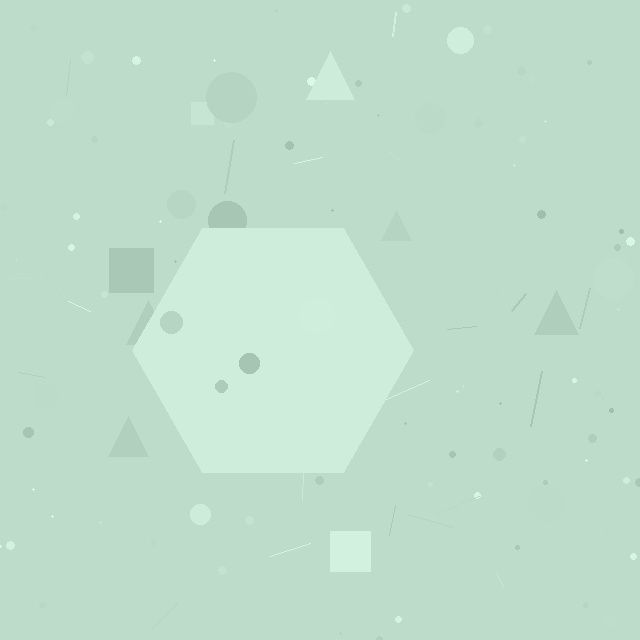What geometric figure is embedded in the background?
A hexagon is embedded in the background.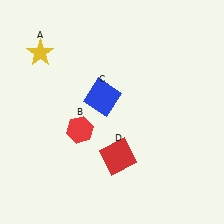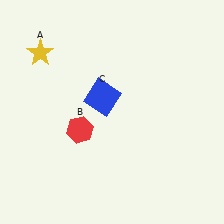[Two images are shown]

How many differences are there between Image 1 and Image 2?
There is 1 difference between the two images.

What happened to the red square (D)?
The red square (D) was removed in Image 2. It was in the bottom-right area of Image 1.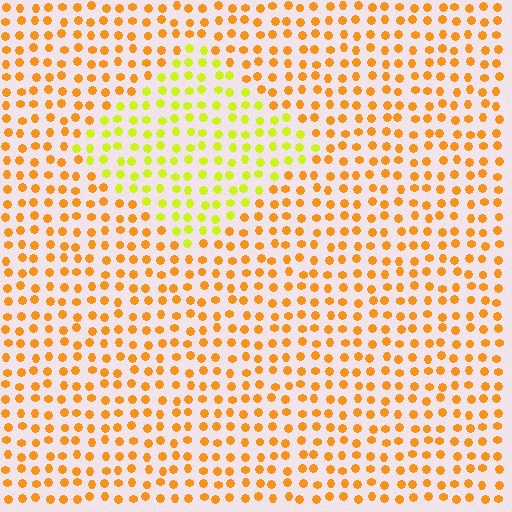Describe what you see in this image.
The image is filled with small orange elements in a uniform arrangement. A diamond-shaped region is visible where the elements are tinted to a slightly different hue, forming a subtle color boundary.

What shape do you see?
I see a diamond.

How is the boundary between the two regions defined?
The boundary is defined purely by a slight shift in hue (about 38 degrees). Spacing, size, and orientation are identical on both sides.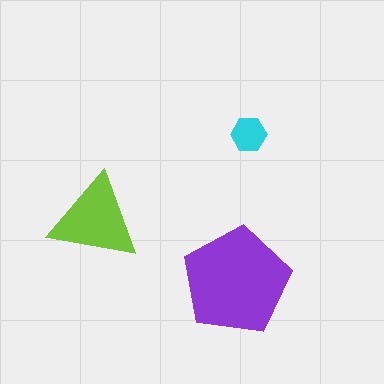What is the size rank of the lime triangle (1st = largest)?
2nd.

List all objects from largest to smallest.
The purple pentagon, the lime triangle, the cyan hexagon.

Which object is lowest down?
The purple pentagon is bottommost.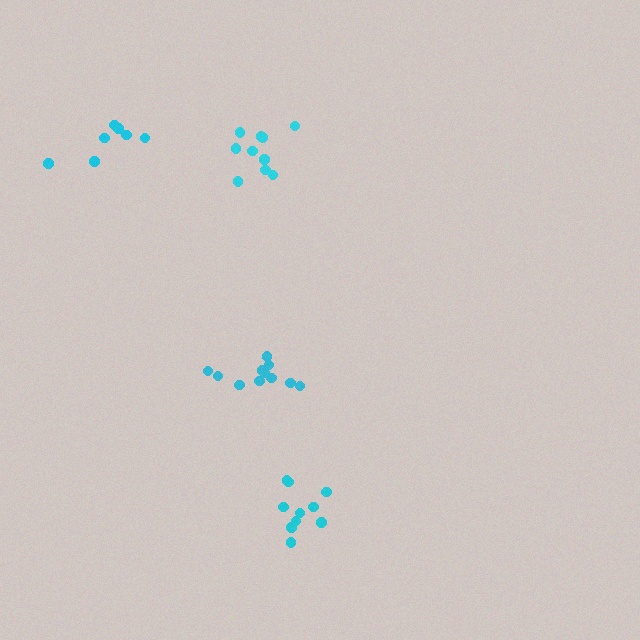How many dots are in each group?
Group 1: 10 dots, Group 2: 11 dots, Group 3: 10 dots, Group 4: 7 dots (38 total).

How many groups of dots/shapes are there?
There are 4 groups.